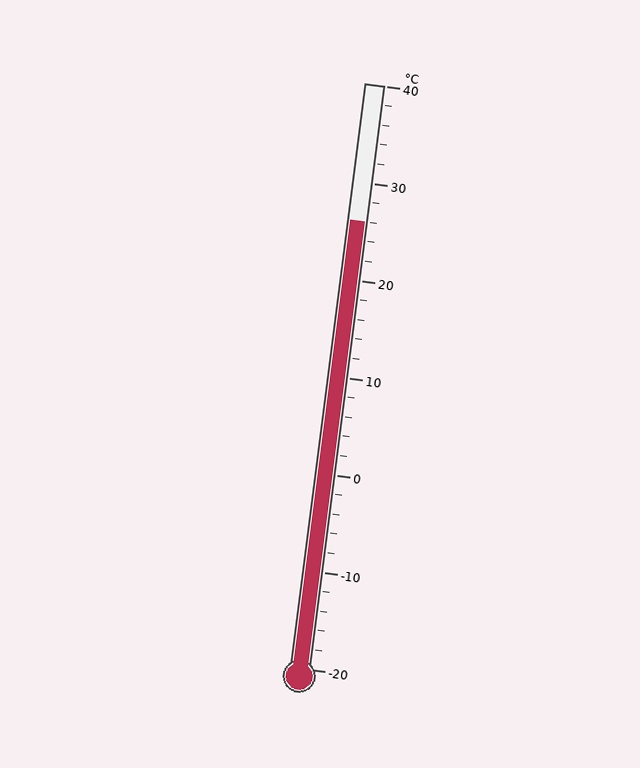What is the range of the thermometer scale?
The thermometer scale ranges from -20°C to 40°C.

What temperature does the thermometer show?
The thermometer shows approximately 26°C.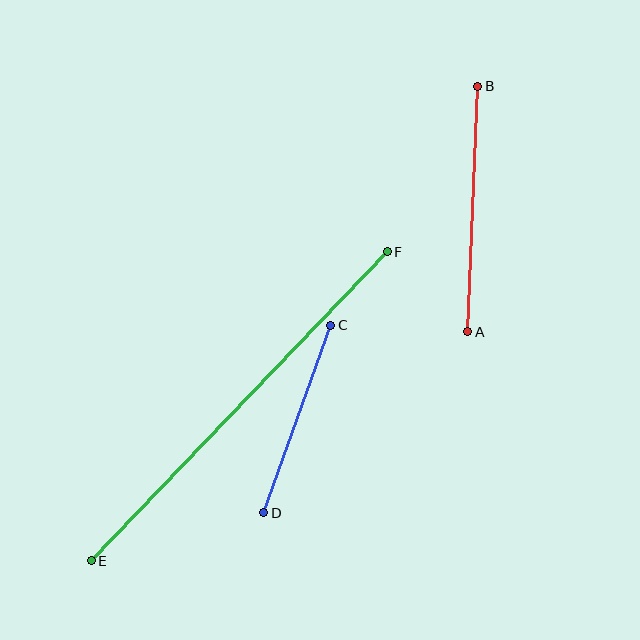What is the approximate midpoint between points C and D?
The midpoint is at approximately (297, 419) pixels.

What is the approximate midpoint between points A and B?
The midpoint is at approximately (473, 209) pixels.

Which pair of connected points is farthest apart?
Points E and F are farthest apart.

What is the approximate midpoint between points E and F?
The midpoint is at approximately (239, 406) pixels.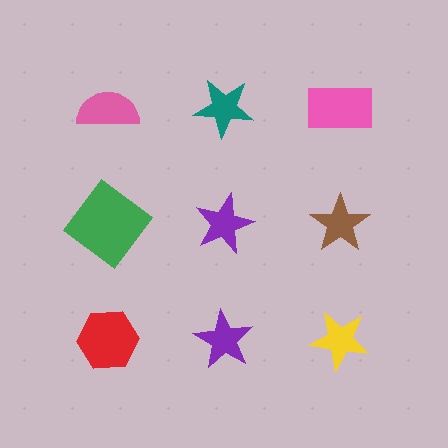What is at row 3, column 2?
A purple star.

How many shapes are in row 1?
3 shapes.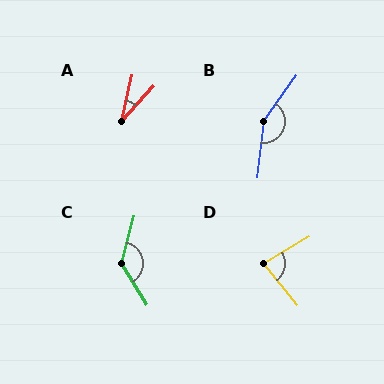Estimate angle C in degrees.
Approximately 134 degrees.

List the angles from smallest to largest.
A (30°), D (82°), C (134°), B (151°).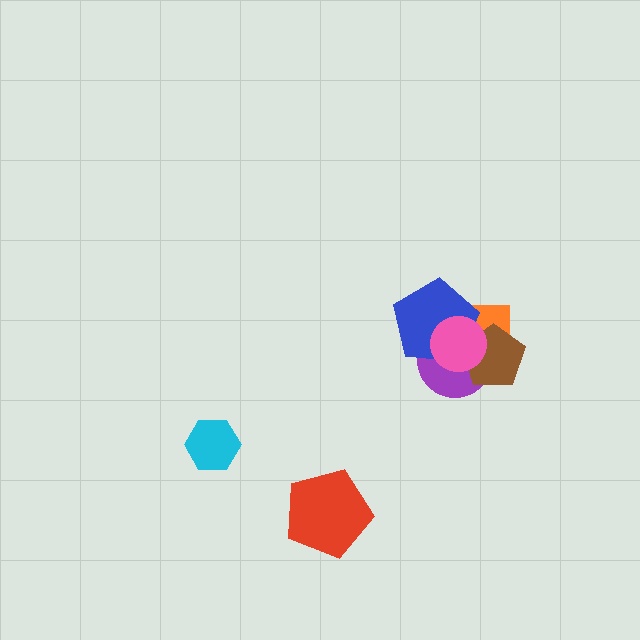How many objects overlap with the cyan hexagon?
0 objects overlap with the cyan hexagon.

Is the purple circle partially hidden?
Yes, it is partially covered by another shape.